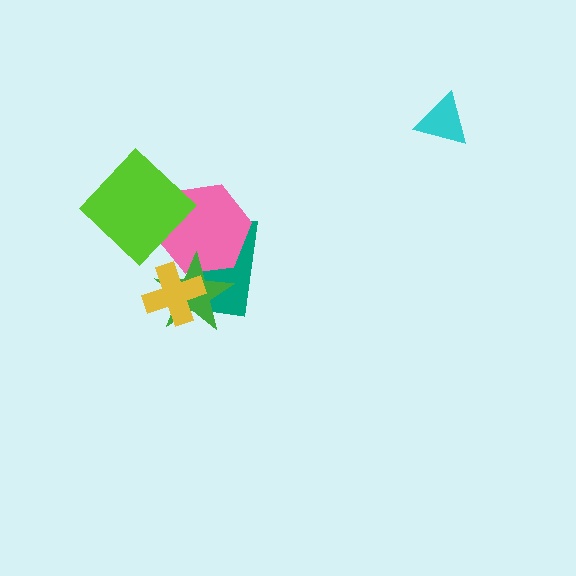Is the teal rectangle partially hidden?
Yes, it is partially covered by another shape.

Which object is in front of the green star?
The yellow cross is in front of the green star.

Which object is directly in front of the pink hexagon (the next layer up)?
The green star is directly in front of the pink hexagon.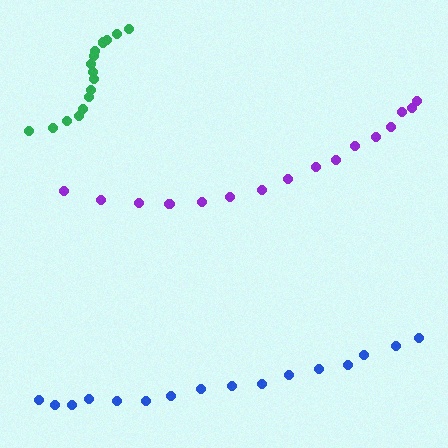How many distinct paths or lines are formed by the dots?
There are 3 distinct paths.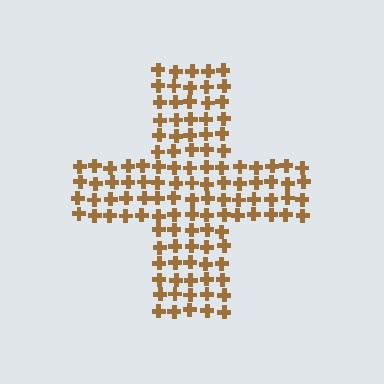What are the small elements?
The small elements are crosses.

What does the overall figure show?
The overall figure shows a cross.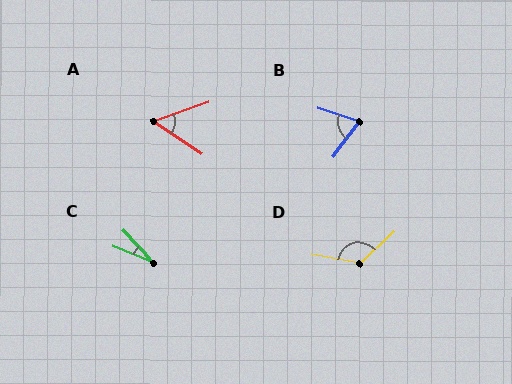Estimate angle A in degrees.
Approximately 53 degrees.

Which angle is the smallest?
C, at approximately 25 degrees.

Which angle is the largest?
D, at approximately 127 degrees.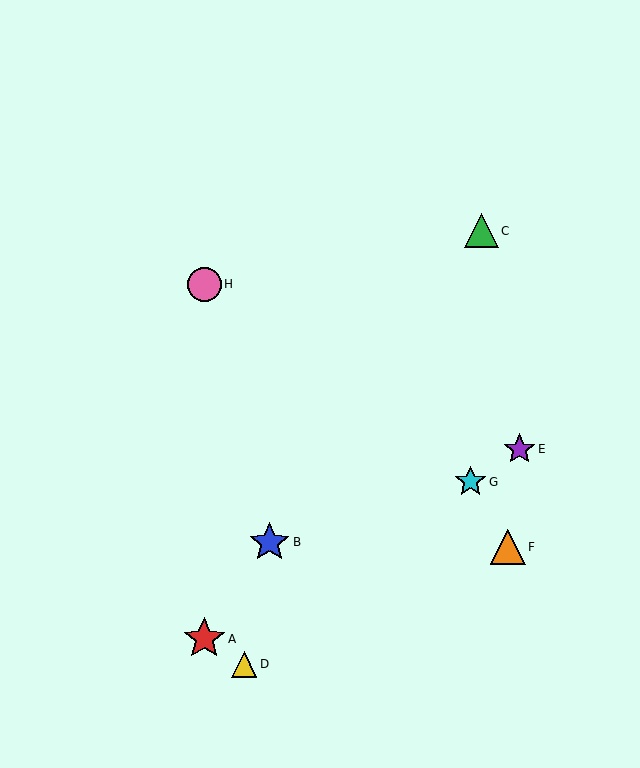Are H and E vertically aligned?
No, H is at x≈204 and E is at x≈519.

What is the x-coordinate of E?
Object E is at x≈519.